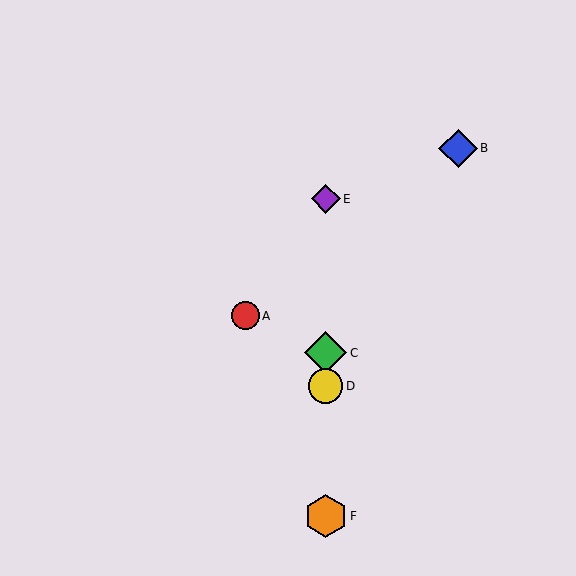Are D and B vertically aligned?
No, D is at x≈326 and B is at x≈458.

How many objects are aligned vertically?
4 objects (C, D, E, F) are aligned vertically.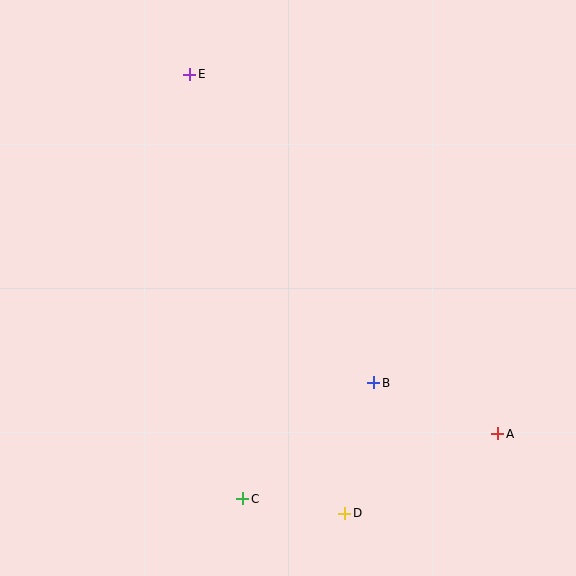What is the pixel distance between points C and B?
The distance between C and B is 175 pixels.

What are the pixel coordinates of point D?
Point D is at (345, 513).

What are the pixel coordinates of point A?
Point A is at (498, 434).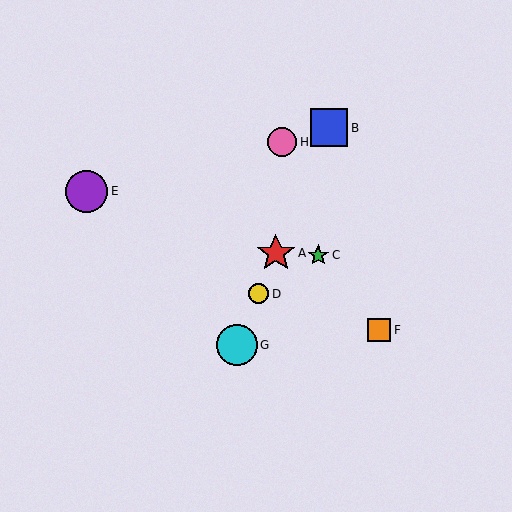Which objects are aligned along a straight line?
Objects A, B, D, G are aligned along a straight line.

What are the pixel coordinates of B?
Object B is at (329, 128).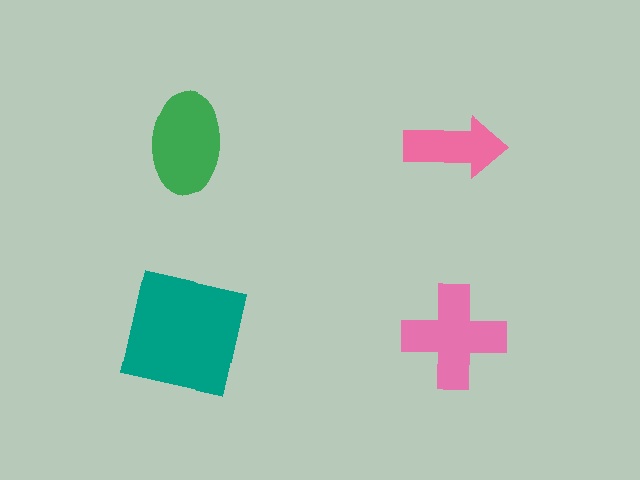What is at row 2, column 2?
A pink cross.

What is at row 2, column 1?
A teal square.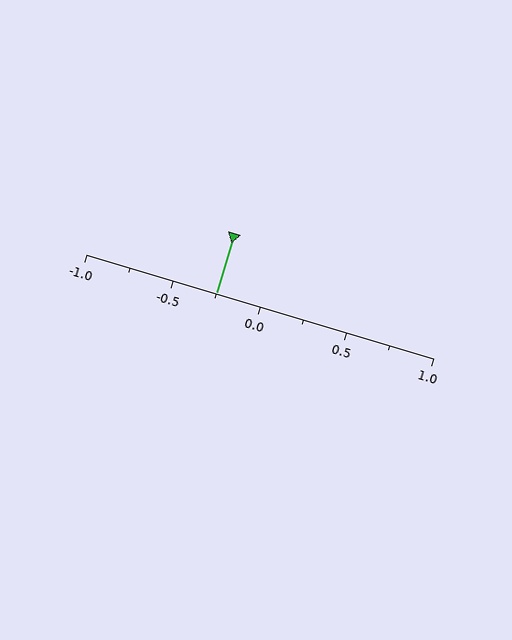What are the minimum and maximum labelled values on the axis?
The axis runs from -1.0 to 1.0.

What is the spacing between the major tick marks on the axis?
The major ticks are spaced 0.5 apart.